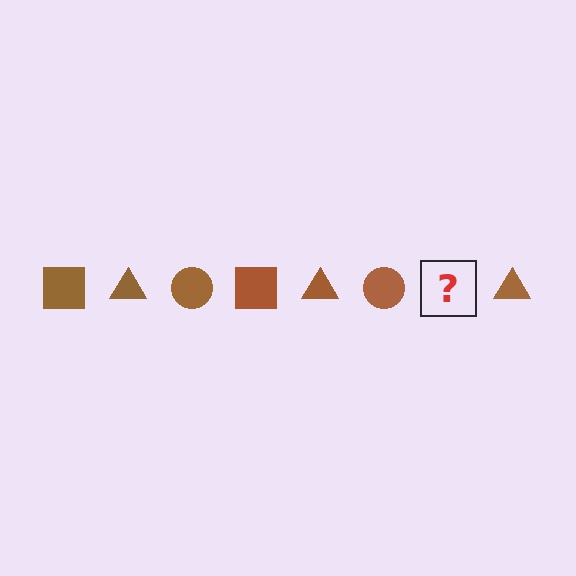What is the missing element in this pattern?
The missing element is a brown square.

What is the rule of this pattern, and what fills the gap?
The rule is that the pattern cycles through square, triangle, circle shapes in brown. The gap should be filled with a brown square.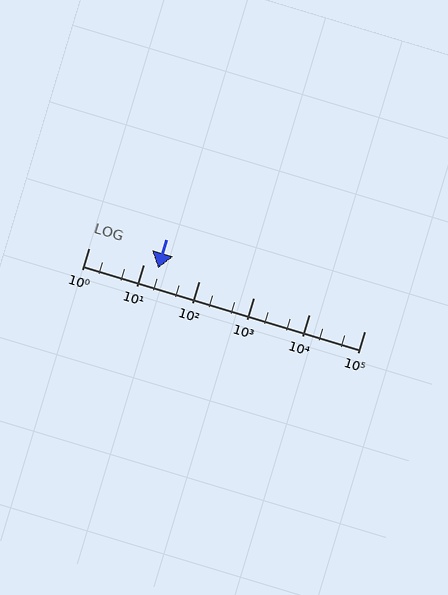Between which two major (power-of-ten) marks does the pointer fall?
The pointer is between 10 and 100.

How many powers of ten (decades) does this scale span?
The scale spans 5 decades, from 1 to 100000.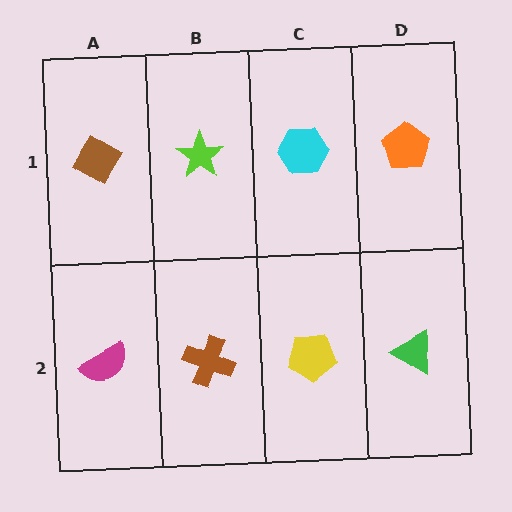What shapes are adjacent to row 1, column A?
A magenta semicircle (row 2, column A), a lime star (row 1, column B).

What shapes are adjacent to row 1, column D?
A green triangle (row 2, column D), a cyan hexagon (row 1, column C).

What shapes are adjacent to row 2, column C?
A cyan hexagon (row 1, column C), a brown cross (row 2, column B), a green triangle (row 2, column D).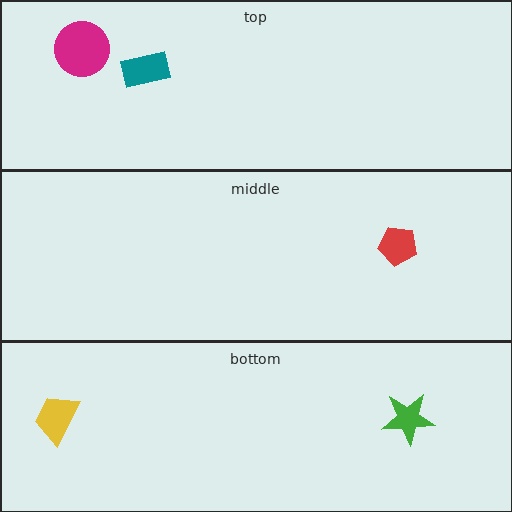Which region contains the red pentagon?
The middle region.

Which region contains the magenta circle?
The top region.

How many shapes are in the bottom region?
2.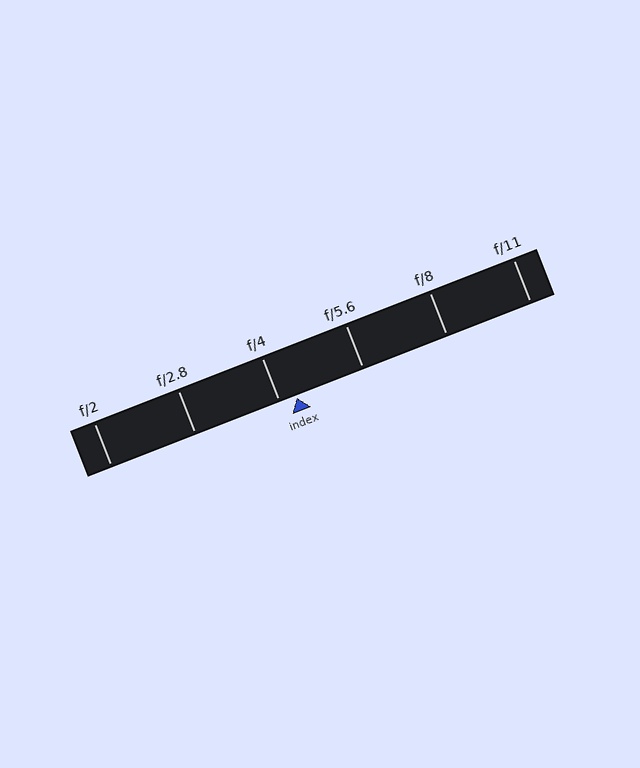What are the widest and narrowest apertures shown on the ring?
The widest aperture shown is f/2 and the narrowest is f/11.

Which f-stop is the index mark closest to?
The index mark is closest to f/4.